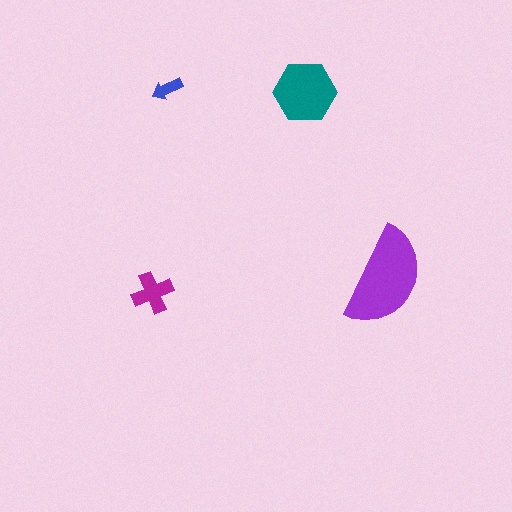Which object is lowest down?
The magenta cross is bottommost.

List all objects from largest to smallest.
The purple semicircle, the teal hexagon, the magenta cross, the blue arrow.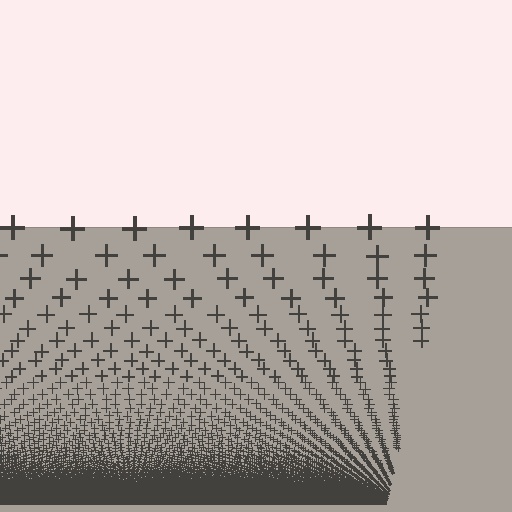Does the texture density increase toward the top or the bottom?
Density increases toward the bottom.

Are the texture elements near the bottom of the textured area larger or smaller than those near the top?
Smaller. The gradient is inverted — elements near the bottom are smaller and denser.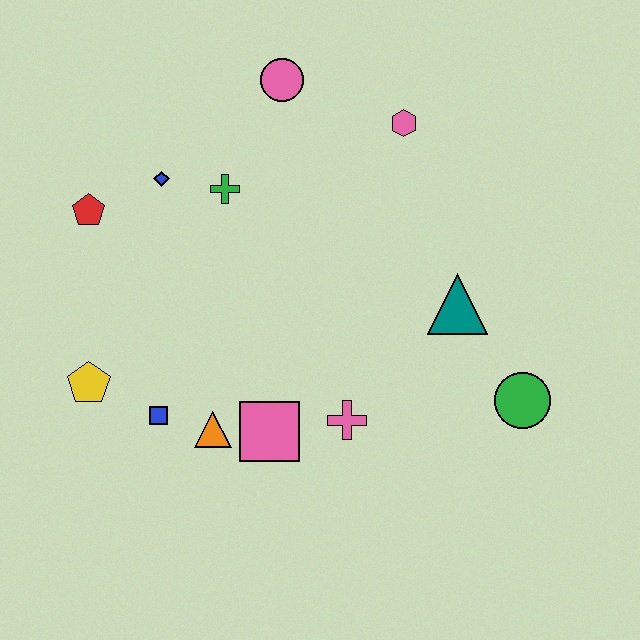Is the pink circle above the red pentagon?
Yes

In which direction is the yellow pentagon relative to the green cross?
The yellow pentagon is below the green cross.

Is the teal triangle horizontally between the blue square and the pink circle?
No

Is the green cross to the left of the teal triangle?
Yes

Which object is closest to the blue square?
The orange triangle is closest to the blue square.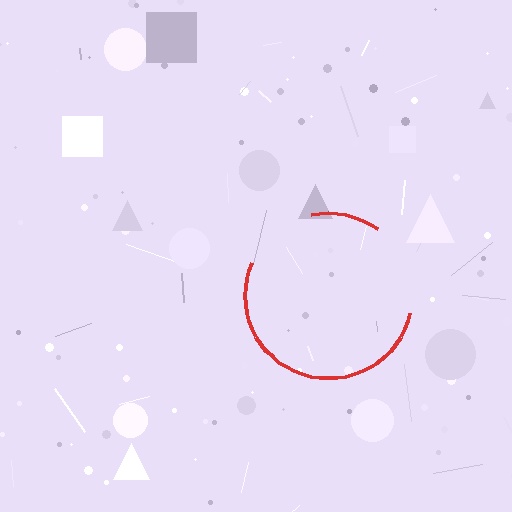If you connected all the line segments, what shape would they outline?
They would outline a circle.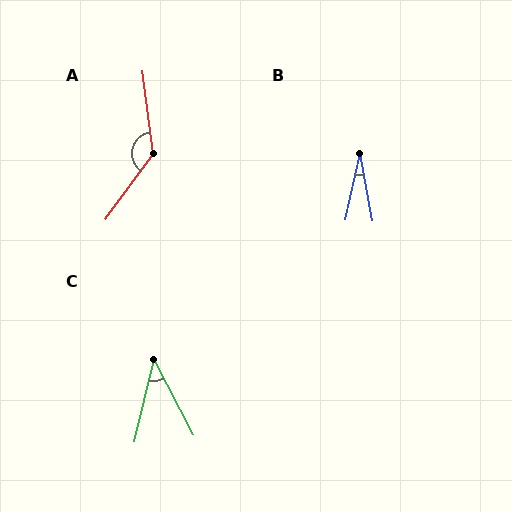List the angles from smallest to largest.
B (23°), C (41°), A (137°).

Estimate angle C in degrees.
Approximately 41 degrees.